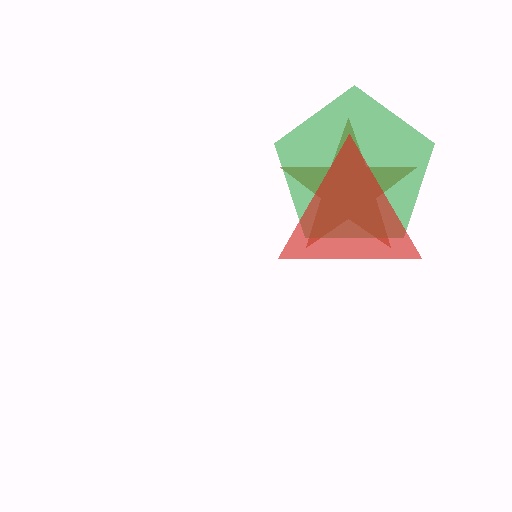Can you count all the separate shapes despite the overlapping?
Yes, there are 3 separate shapes.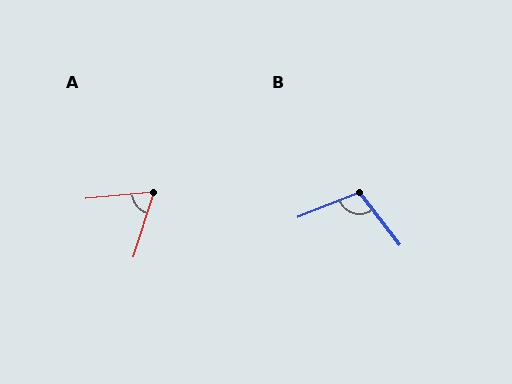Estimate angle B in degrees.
Approximately 106 degrees.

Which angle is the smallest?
A, at approximately 66 degrees.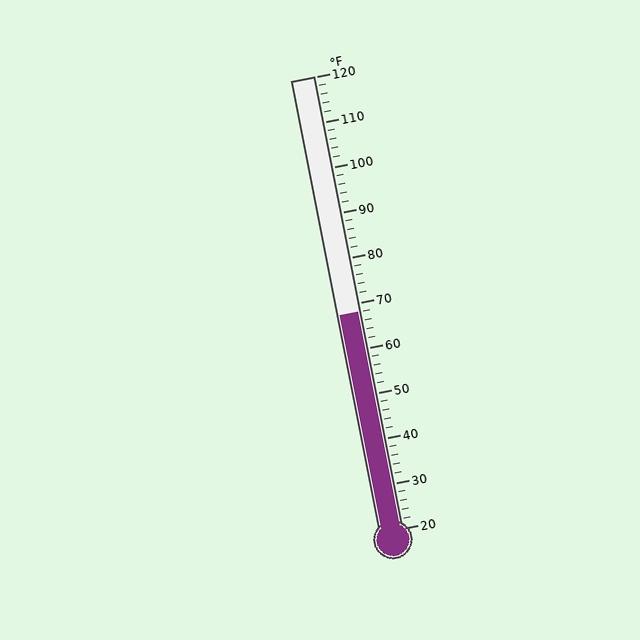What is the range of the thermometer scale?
The thermometer scale ranges from 20°F to 120°F.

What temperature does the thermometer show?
The thermometer shows approximately 68°F.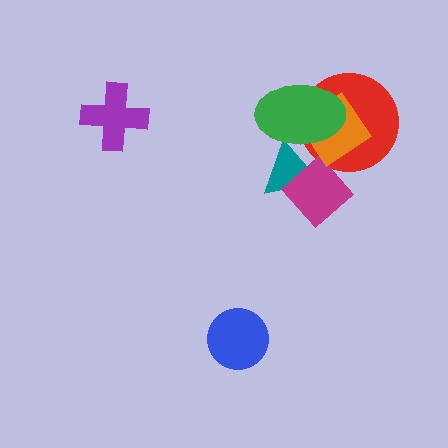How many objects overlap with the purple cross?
0 objects overlap with the purple cross.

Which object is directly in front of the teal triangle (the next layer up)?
The magenta diamond is directly in front of the teal triangle.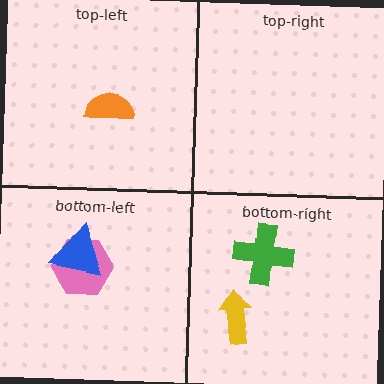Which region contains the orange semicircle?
The top-left region.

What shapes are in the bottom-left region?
The pink hexagon, the blue triangle.